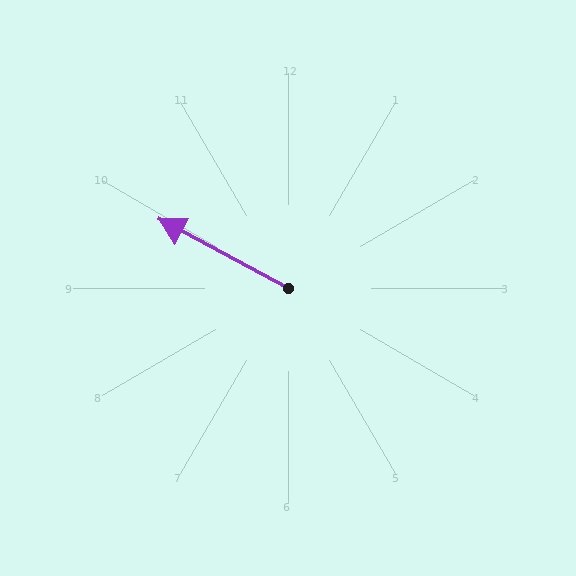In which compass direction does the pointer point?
Northwest.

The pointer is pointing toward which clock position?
Roughly 10 o'clock.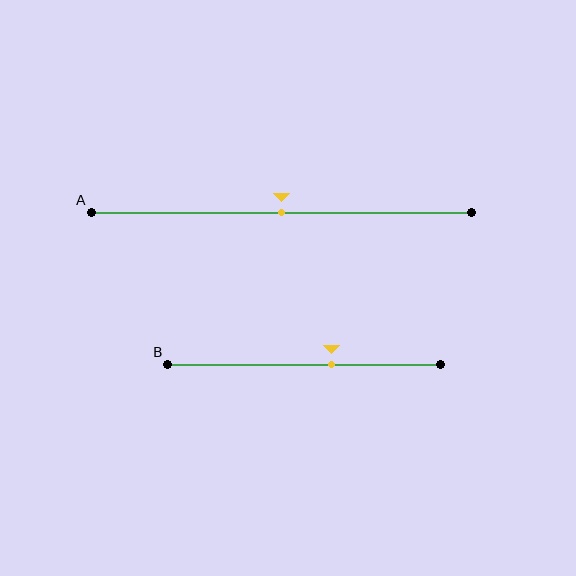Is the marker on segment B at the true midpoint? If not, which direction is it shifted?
No, the marker on segment B is shifted to the right by about 10% of the segment length.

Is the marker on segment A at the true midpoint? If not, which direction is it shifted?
Yes, the marker on segment A is at the true midpoint.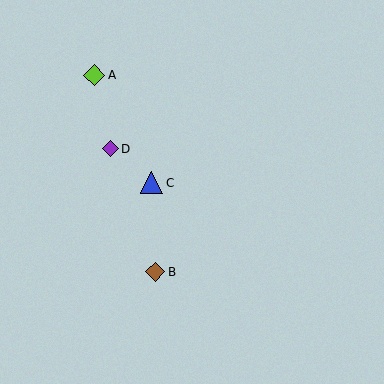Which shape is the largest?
The blue triangle (labeled C) is the largest.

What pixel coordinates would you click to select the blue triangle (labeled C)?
Click at (152, 183) to select the blue triangle C.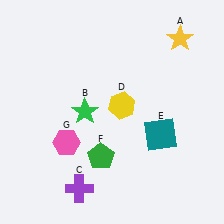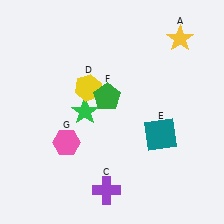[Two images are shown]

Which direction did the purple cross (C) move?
The purple cross (C) moved right.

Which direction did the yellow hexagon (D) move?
The yellow hexagon (D) moved left.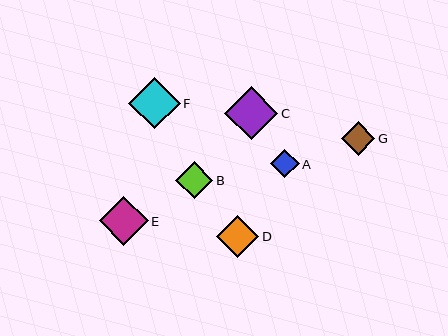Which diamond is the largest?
Diamond C is the largest with a size of approximately 53 pixels.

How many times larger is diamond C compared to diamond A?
Diamond C is approximately 1.9 times the size of diamond A.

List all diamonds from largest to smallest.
From largest to smallest: C, F, E, D, B, G, A.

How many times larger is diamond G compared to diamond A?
Diamond G is approximately 1.2 times the size of diamond A.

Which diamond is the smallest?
Diamond A is the smallest with a size of approximately 28 pixels.